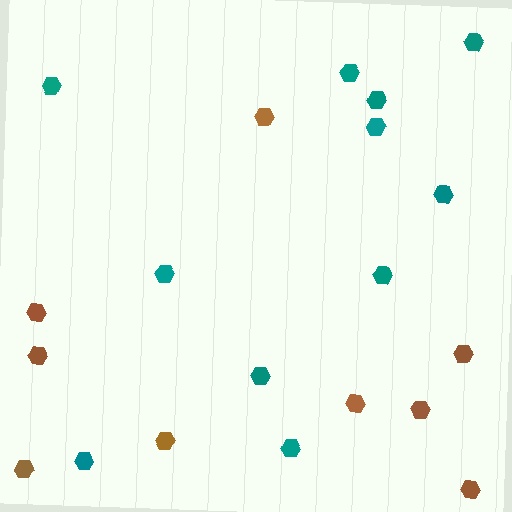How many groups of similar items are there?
There are 2 groups: one group of teal hexagons (11) and one group of brown hexagons (9).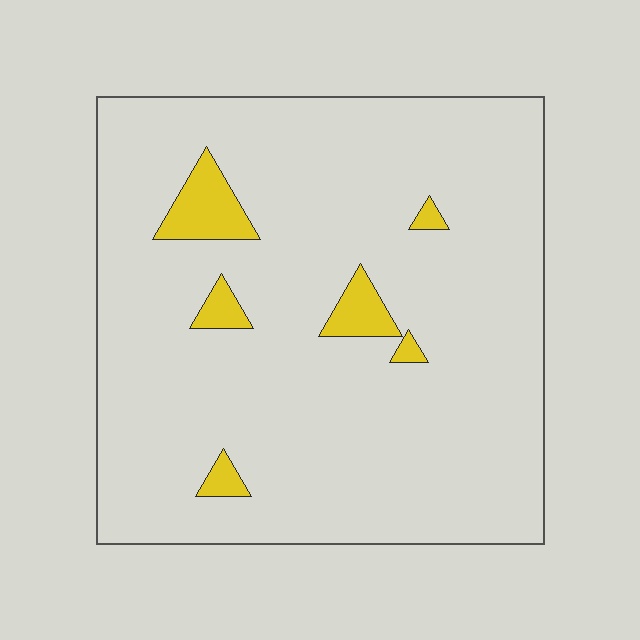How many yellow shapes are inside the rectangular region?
6.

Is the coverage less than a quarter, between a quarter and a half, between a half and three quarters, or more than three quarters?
Less than a quarter.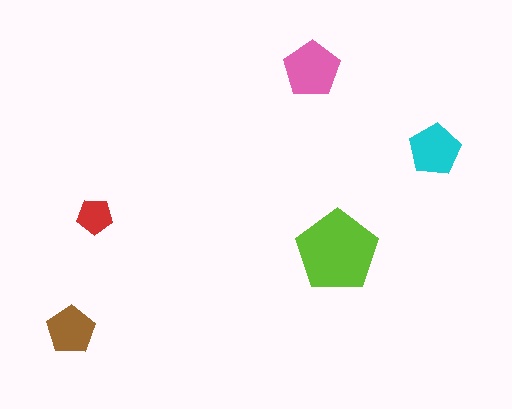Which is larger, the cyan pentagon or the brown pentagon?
The cyan one.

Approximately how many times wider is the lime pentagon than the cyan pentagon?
About 1.5 times wider.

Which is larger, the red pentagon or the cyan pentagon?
The cyan one.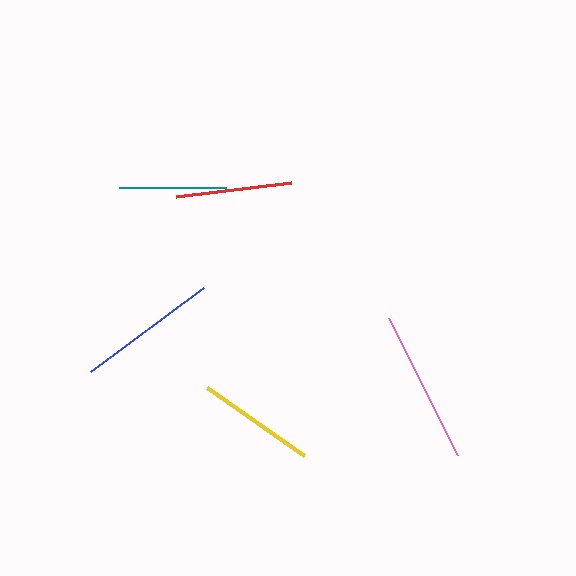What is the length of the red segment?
The red segment is approximately 117 pixels long.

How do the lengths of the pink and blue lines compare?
The pink and blue lines are approximately the same length.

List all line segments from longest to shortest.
From longest to shortest: pink, blue, yellow, red, teal.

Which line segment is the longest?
The pink line is the longest at approximately 154 pixels.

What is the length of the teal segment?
The teal segment is approximately 108 pixels long.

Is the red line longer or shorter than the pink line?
The pink line is longer than the red line.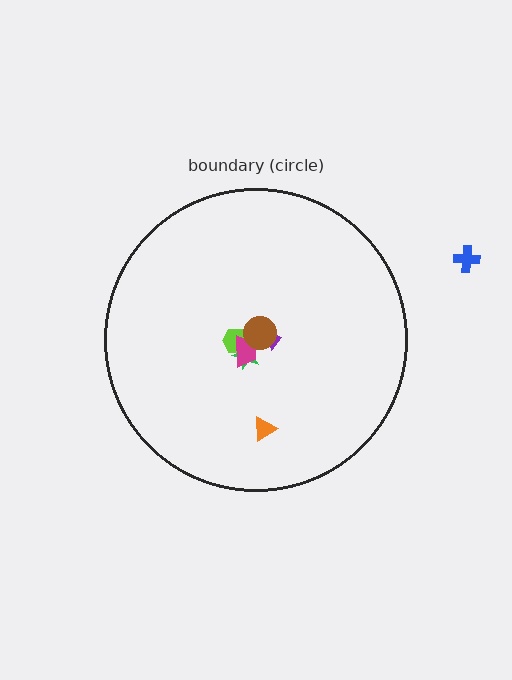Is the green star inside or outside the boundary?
Inside.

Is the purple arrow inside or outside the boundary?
Inside.